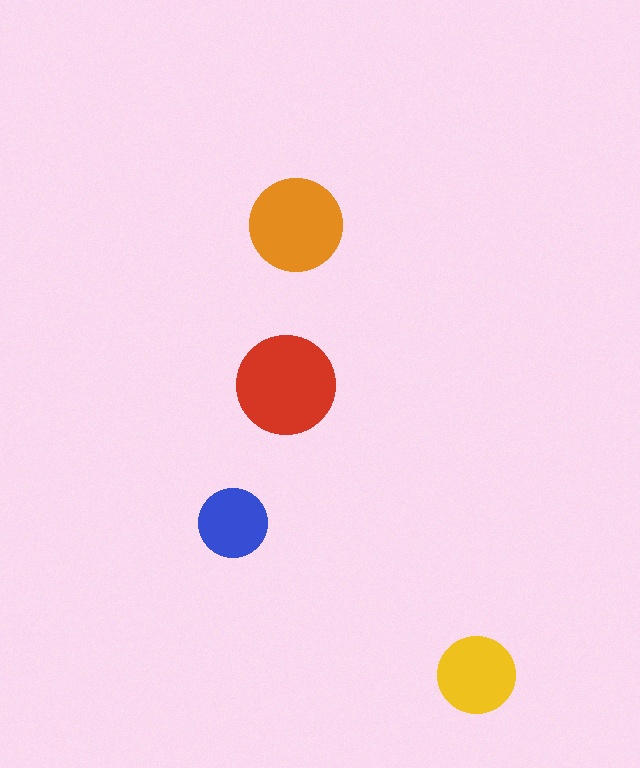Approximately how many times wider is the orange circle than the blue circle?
About 1.5 times wider.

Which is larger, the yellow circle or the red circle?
The red one.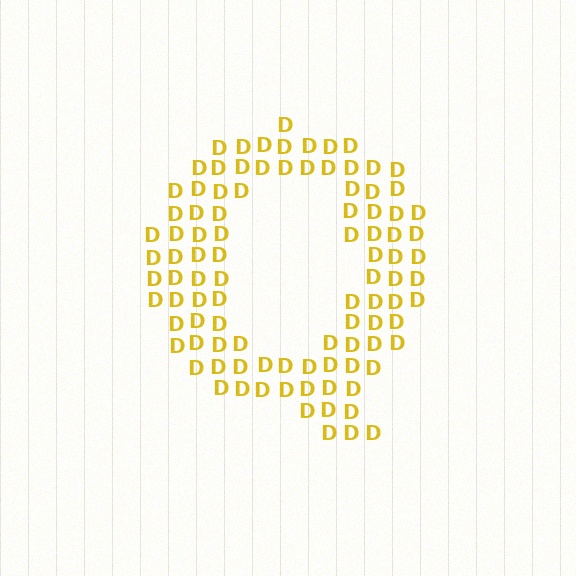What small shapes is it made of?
It is made of small letter D's.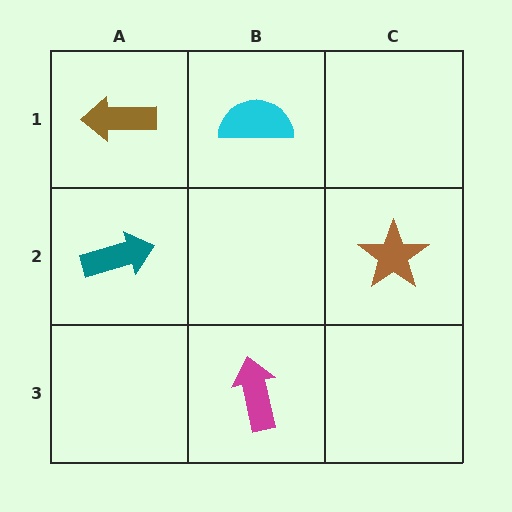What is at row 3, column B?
A magenta arrow.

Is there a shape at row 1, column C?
No, that cell is empty.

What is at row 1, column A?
A brown arrow.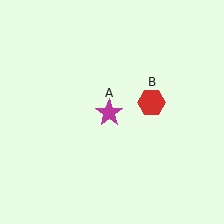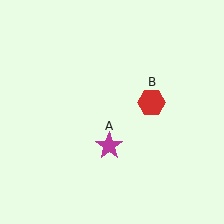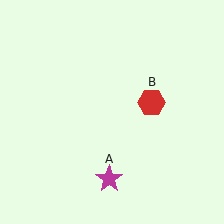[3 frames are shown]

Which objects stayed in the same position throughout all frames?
Red hexagon (object B) remained stationary.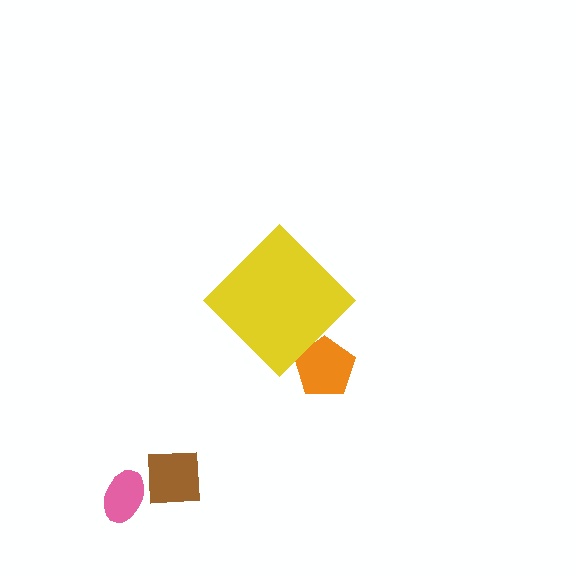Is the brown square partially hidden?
No, the brown square is fully visible.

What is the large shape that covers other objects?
A yellow diamond.